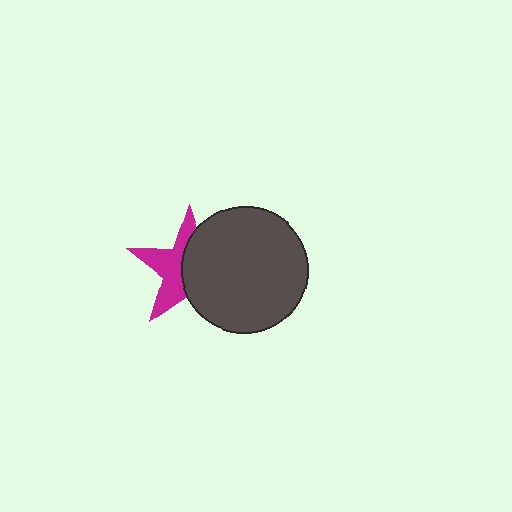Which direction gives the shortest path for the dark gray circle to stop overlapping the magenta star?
Moving right gives the shortest separation.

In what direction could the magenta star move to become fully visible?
The magenta star could move left. That would shift it out from behind the dark gray circle entirely.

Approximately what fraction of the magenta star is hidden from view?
Roughly 53% of the magenta star is hidden behind the dark gray circle.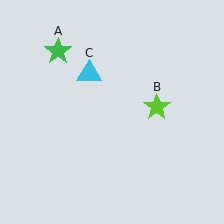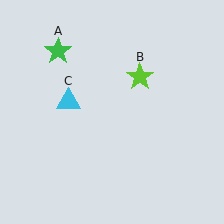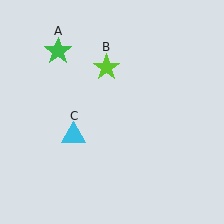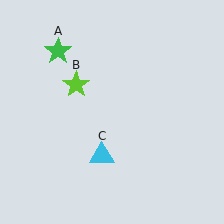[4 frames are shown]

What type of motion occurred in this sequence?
The lime star (object B), cyan triangle (object C) rotated counterclockwise around the center of the scene.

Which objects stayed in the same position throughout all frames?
Green star (object A) remained stationary.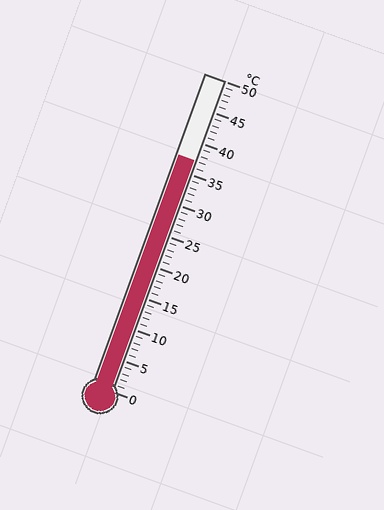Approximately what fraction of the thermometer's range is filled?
The thermometer is filled to approximately 75% of its range.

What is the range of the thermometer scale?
The thermometer scale ranges from 0°C to 50°C.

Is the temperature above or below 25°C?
The temperature is above 25°C.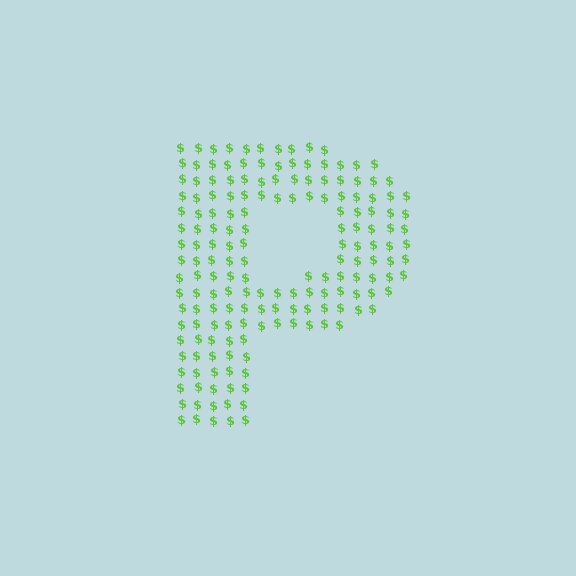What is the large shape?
The large shape is the letter P.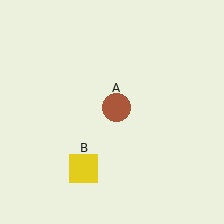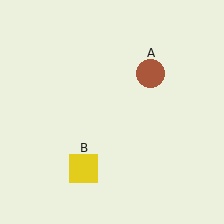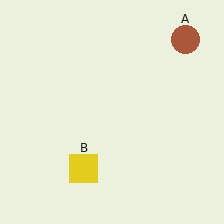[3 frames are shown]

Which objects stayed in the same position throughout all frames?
Yellow square (object B) remained stationary.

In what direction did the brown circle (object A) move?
The brown circle (object A) moved up and to the right.